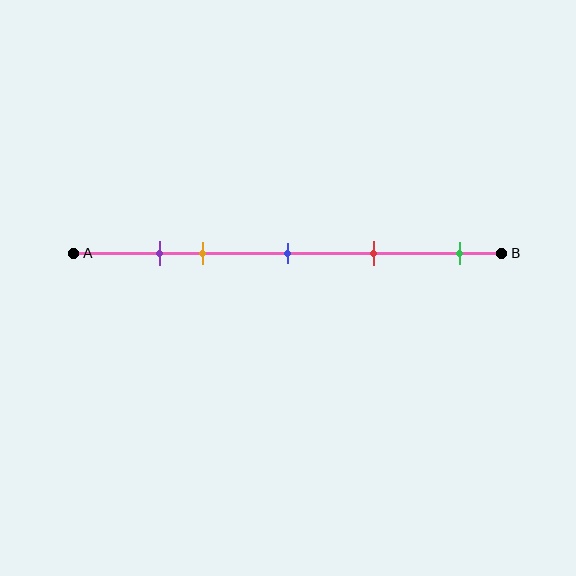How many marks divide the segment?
There are 5 marks dividing the segment.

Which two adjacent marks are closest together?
The purple and orange marks are the closest adjacent pair.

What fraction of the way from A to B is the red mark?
The red mark is approximately 70% (0.7) of the way from A to B.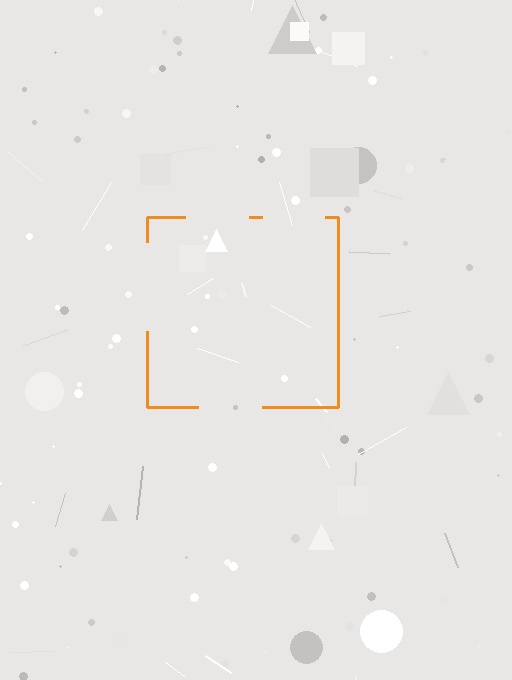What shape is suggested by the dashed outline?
The dashed outline suggests a square.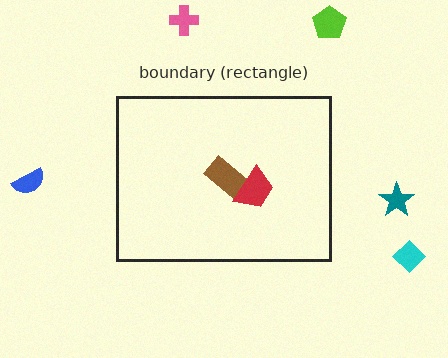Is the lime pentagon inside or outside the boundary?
Outside.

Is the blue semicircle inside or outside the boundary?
Outside.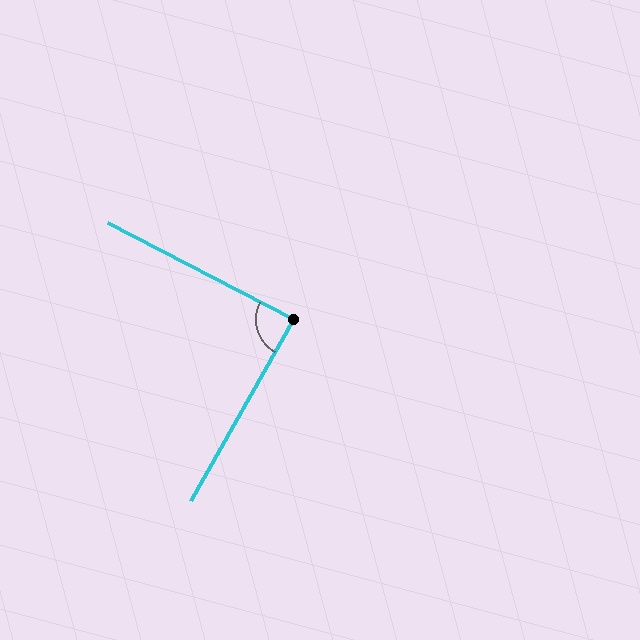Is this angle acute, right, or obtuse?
It is approximately a right angle.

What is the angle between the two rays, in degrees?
Approximately 88 degrees.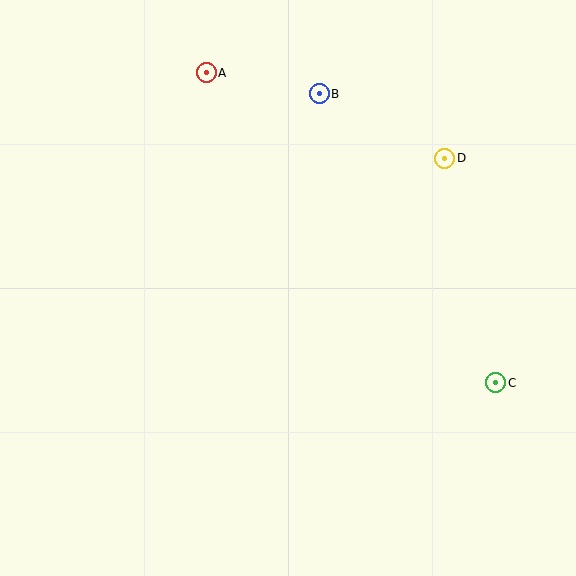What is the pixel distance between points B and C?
The distance between B and C is 339 pixels.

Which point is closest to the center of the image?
Point B at (319, 94) is closest to the center.